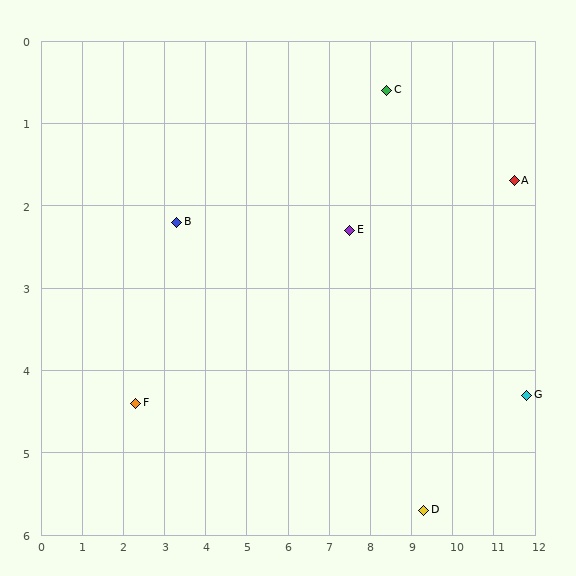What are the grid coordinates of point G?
Point G is at approximately (11.8, 4.3).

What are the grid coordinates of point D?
Point D is at approximately (9.3, 5.7).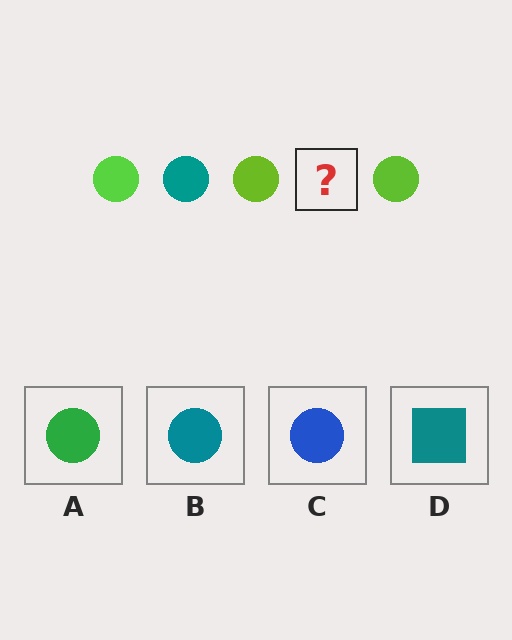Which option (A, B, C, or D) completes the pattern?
B.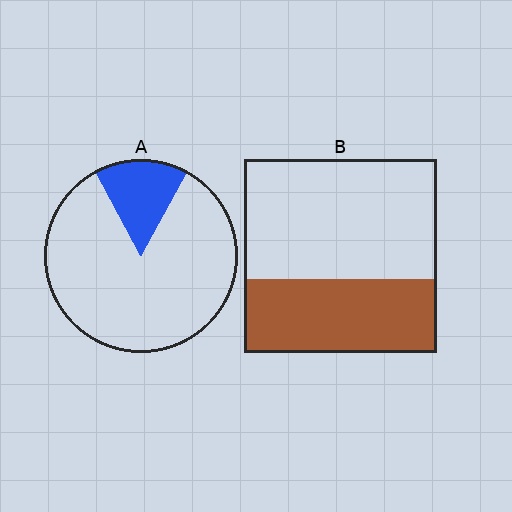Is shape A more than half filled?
No.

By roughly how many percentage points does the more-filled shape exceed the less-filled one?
By roughly 20 percentage points (B over A).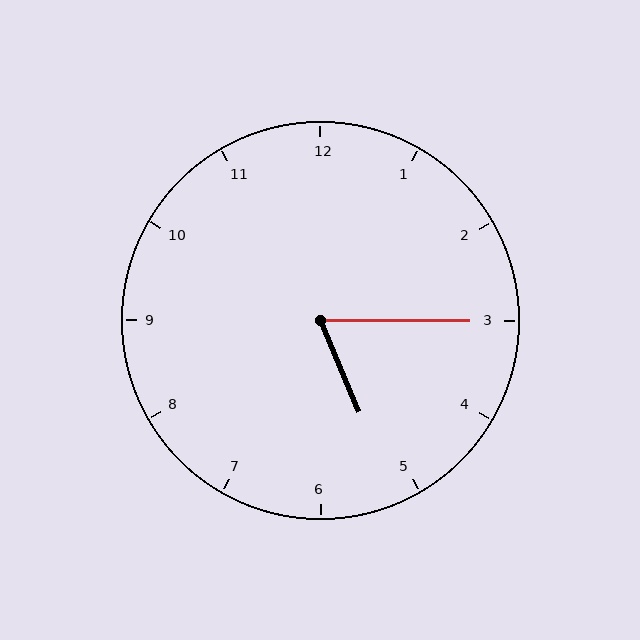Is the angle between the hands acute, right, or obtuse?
It is acute.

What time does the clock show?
5:15.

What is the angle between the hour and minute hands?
Approximately 68 degrees.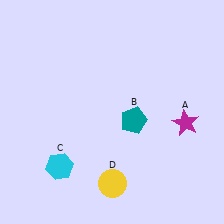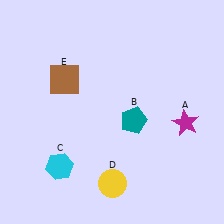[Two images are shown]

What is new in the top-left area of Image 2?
A brown square (E) was added in the top-left area of Image 2.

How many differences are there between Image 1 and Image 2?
There is 1 difference between the two images.